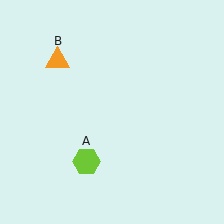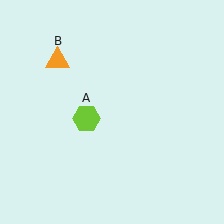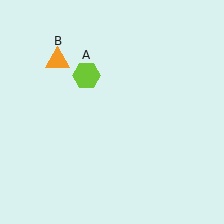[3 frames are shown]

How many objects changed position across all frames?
1 object changed position: lime hexagon (object A).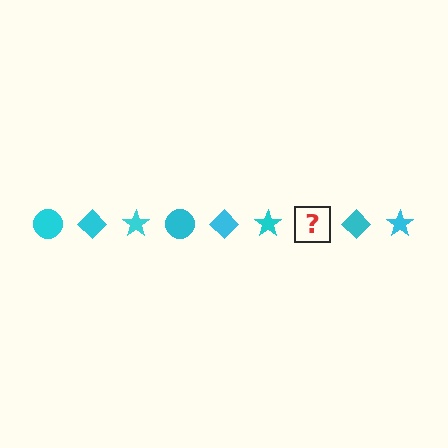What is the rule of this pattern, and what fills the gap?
The rule is that the pattern cycles through circle, diamond, star shapes in cyan. The gap should be filled with a cyan circle.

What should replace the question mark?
The question mark should be replaced with a cyan circle.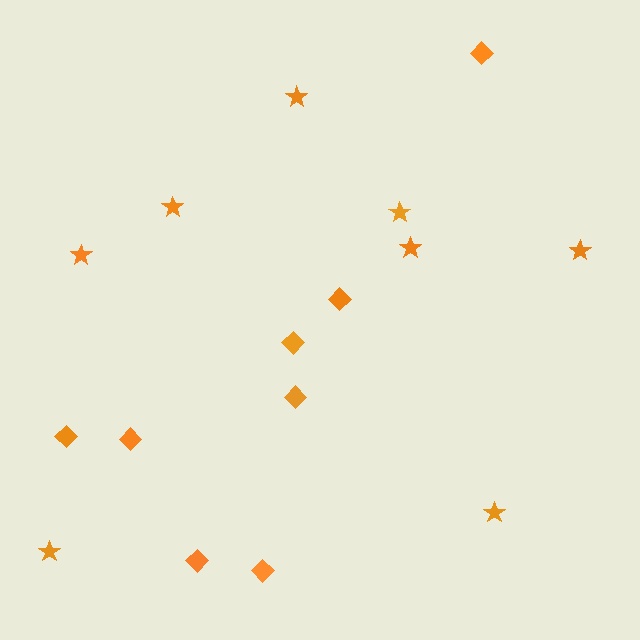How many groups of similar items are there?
There are 2 groups: one group of stars (8) and one group of diamonds (8).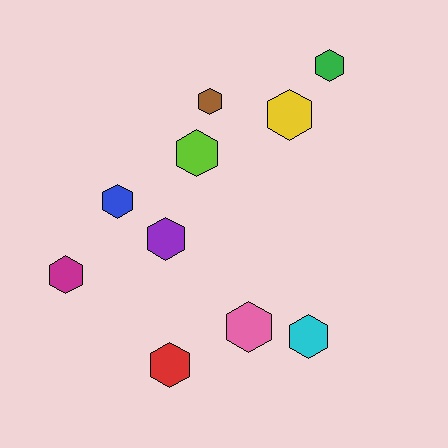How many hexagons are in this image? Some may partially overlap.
There are 10 hexagons.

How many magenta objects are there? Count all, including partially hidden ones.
There is 1 magenta object.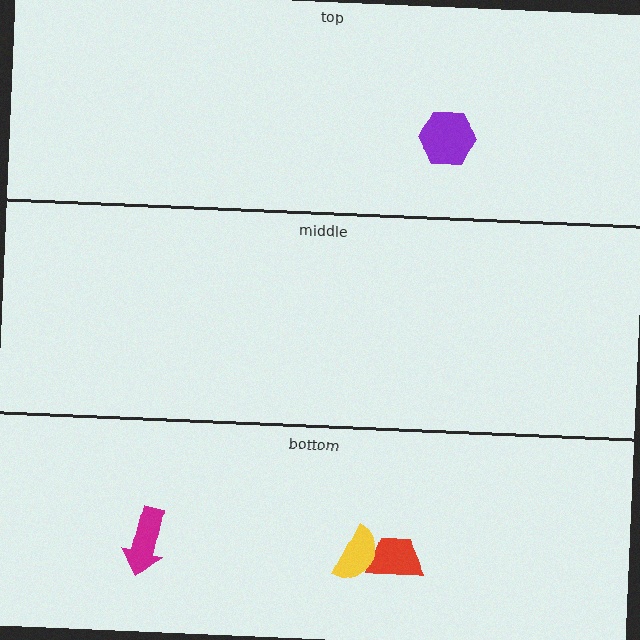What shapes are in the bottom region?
The red trapezoid, the yellow semicircle, the magenta arrow.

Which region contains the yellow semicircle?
The bottom region.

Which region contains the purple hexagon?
The top region.